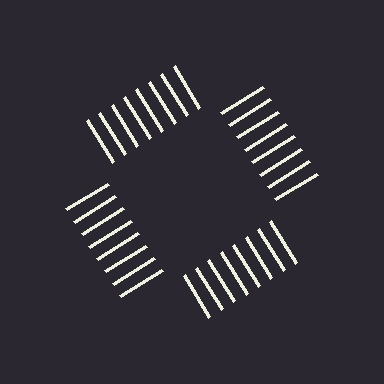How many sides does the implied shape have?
4 sides — the line-ends trace a square.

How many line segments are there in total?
32 — 8 along each of the 4 edges.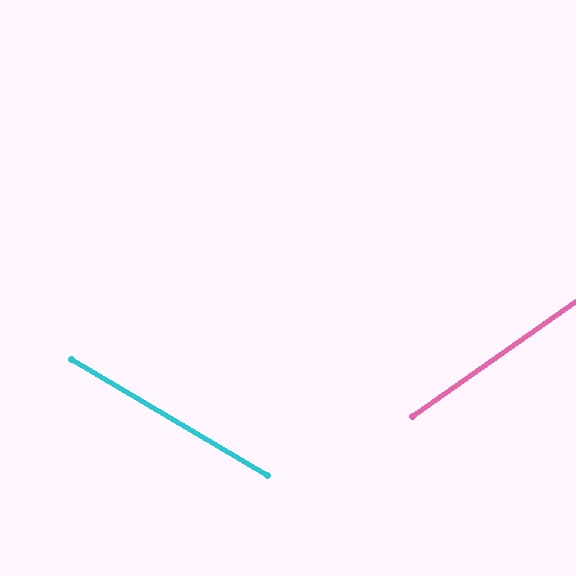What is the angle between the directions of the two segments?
Approximately 66 degrees.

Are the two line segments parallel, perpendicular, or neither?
Neither parallel nor perpendicular — they differ by about 66°.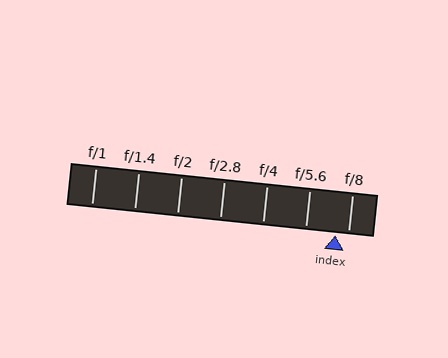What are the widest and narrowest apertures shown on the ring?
The widest aperture shown is f/1 and the narrowest is f/8.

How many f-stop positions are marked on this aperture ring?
There are 7 f-stop positions marked.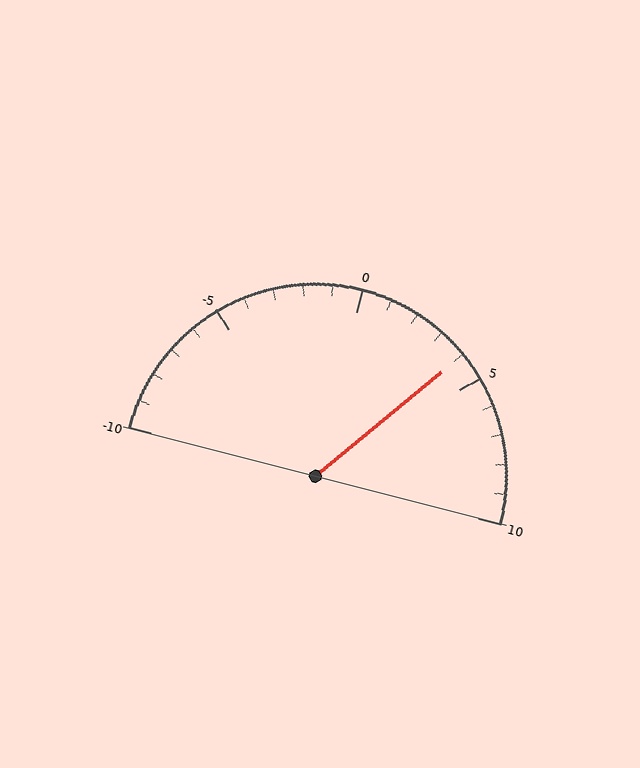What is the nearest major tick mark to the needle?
The nearest major tick mark is 5.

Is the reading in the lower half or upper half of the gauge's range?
The reading is in the upper half of the range (-10 to 10).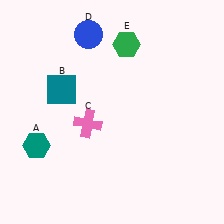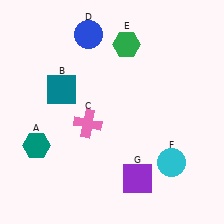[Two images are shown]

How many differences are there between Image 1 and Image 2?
There are 2 differences between the two images.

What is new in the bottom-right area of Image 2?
A purple square (G) was added in the bottom-right area of Image 2.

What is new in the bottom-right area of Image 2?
A cyan circle (F) was added in the bottom-right area of Image 2.